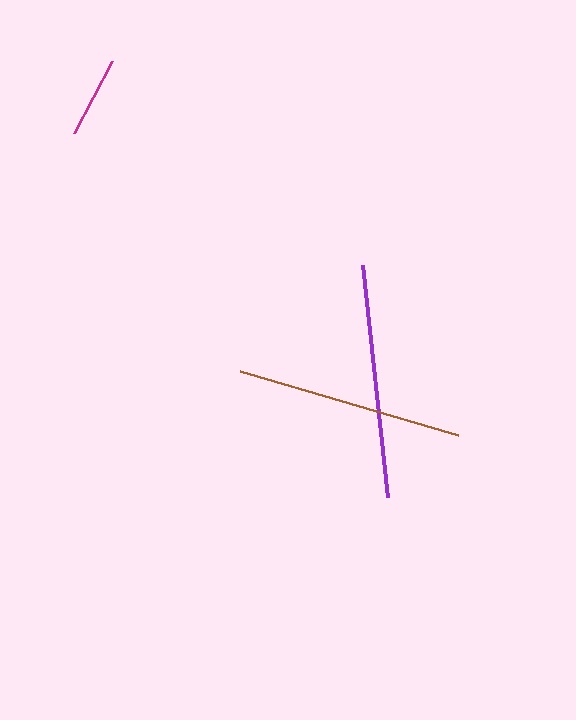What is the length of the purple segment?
The purple segment is approximately 233 pixels long.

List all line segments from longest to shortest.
From longest to shortest: purple, brown, magenta.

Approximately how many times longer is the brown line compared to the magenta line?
The brown line is approximately 2.8 times the length of the magenta line.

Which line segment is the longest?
The purple line is the longest at approximately 233 pixels.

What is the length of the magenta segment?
The magenta segment is approximately 82 pixels long.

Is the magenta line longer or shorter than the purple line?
The purple line is longer than the magenta line.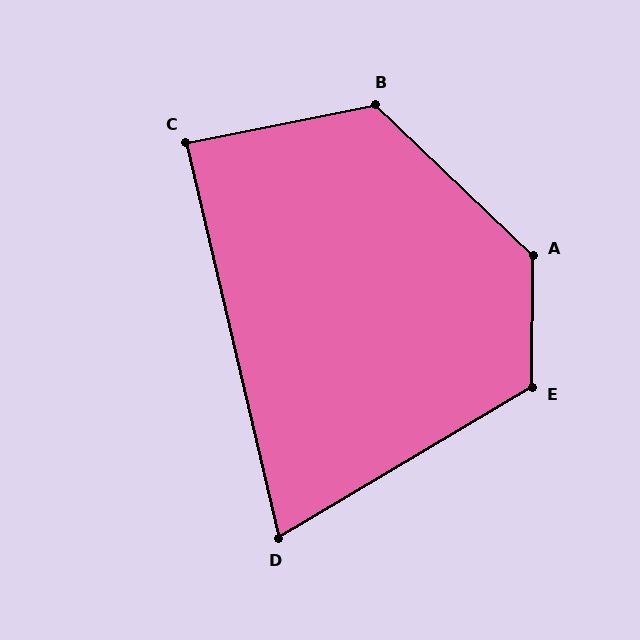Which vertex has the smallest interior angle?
D, at approximately 72 degrees.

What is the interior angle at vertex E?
Approximately 121 degrees (obtuse).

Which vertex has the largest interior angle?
A, at approximately 133 degrees.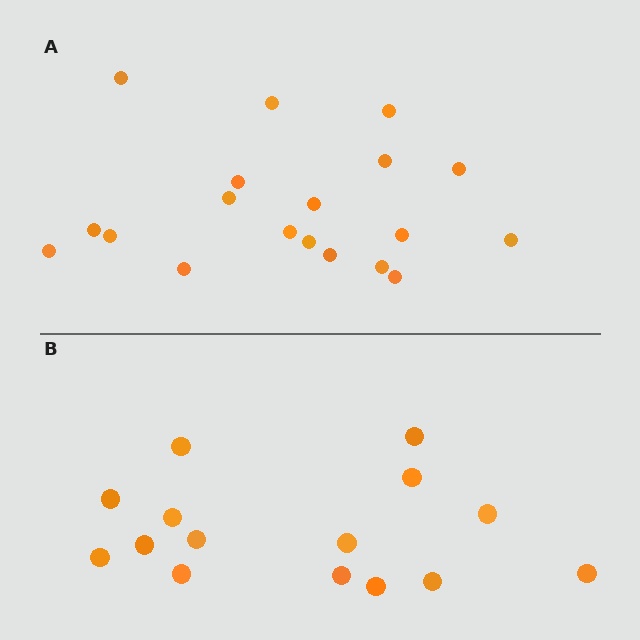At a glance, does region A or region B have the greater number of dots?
Region A (the top region) has more dots.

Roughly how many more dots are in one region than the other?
Region A has about 4 more dots than region B.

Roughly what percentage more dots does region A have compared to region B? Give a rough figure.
About 25% more.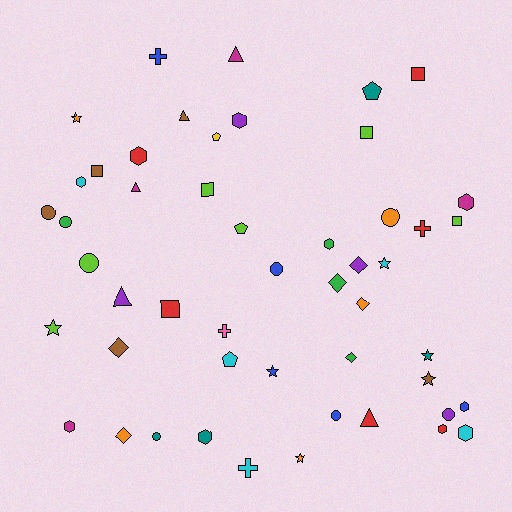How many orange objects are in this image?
There are 5 orange objects.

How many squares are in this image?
There are 6 squares.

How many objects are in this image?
There are 50 objects.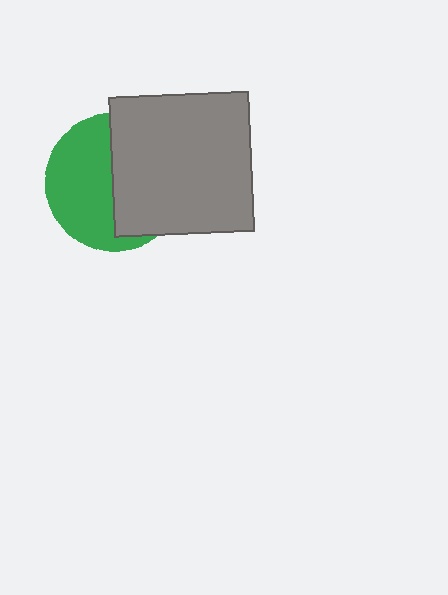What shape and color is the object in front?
The object in front is a gray square.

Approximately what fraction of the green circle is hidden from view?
Roughly 49% of the green circle is hidden behind the gray square.